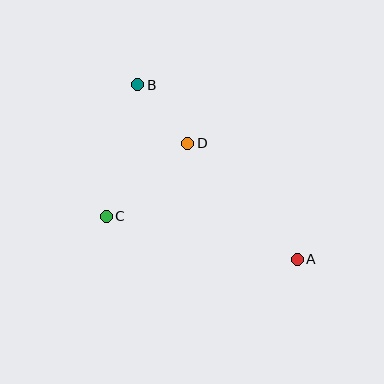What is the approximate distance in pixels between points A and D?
The distance between A and D is approximately 160 pixels.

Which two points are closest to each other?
Points B and D are closest to each other.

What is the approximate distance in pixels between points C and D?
The distance between C and D is approximately 109 pixels.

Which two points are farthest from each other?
Points A and B are farthest from each other.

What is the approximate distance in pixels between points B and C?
The distance between B and C is approximately 135 pixels.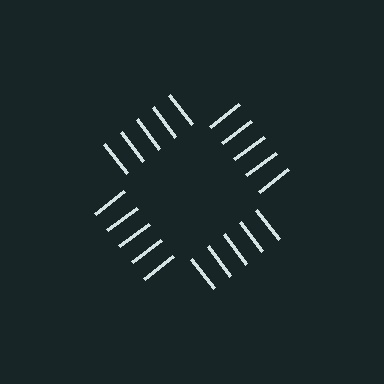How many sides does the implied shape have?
4 sides — the line-ends trace a square.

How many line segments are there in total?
20 — 5 along each of the 4 edges.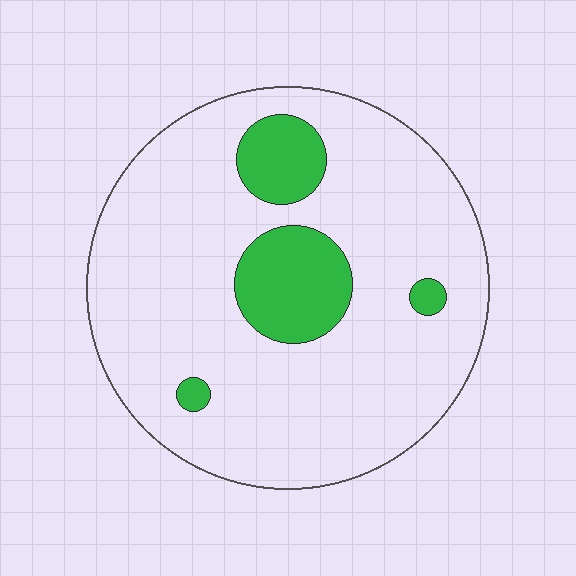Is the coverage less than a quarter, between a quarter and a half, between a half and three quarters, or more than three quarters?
Less than a quarter.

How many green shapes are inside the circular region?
4.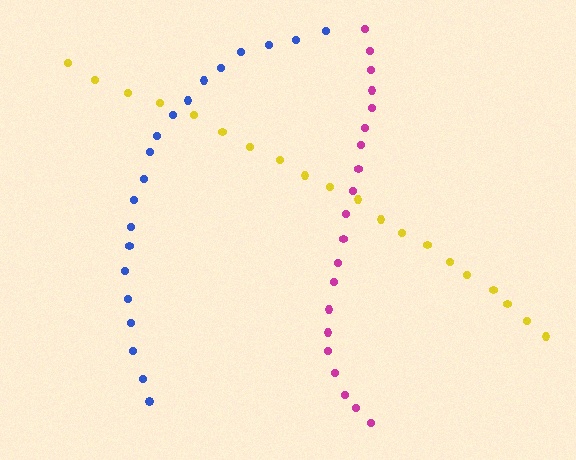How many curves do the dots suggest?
There are 3 distinct paths.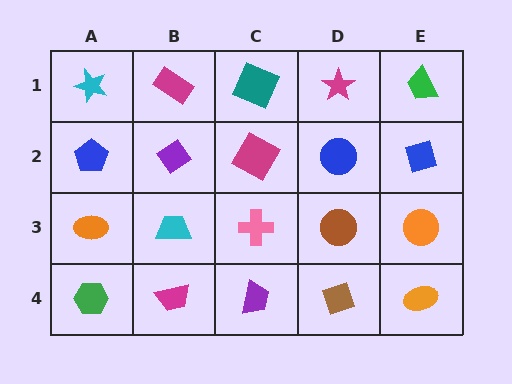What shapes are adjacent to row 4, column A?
An orange ellipse (row 3, column A), a magenta trapezoid (row 4, column B).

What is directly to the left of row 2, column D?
A magenta square.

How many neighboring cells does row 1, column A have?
2.